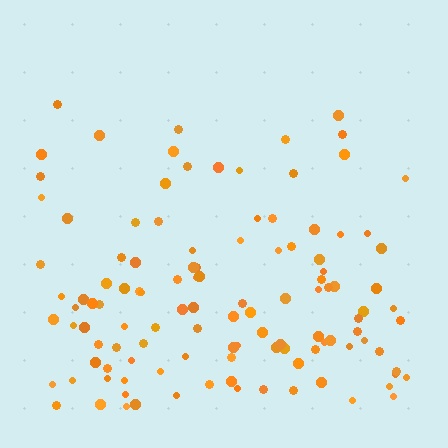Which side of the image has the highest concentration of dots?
The bottom.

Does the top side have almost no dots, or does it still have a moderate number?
Still a moderate number, just noticeably fewer than the bottom.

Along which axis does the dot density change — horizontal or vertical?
Vertical.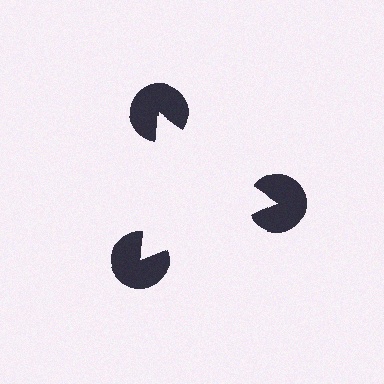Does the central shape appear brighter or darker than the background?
It typically appears slightly brighter than the background, even though no actual brightness change is drawn.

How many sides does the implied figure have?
3 sides.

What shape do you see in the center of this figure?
An illusory triangle — its edges are inferred from the aligned wedge cuts in the pac-man discs, not physically drawn.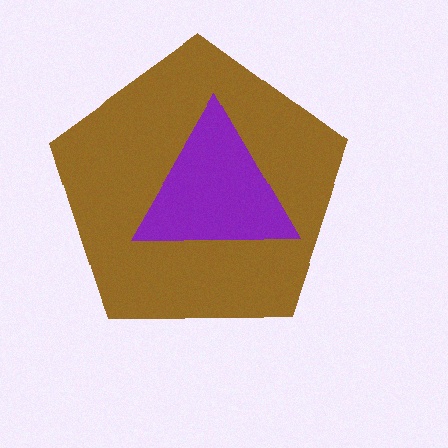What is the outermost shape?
The brown pentagon.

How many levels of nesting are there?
2.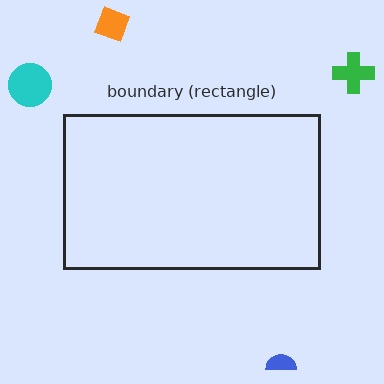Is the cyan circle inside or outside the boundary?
Outside.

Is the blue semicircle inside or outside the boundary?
Outside.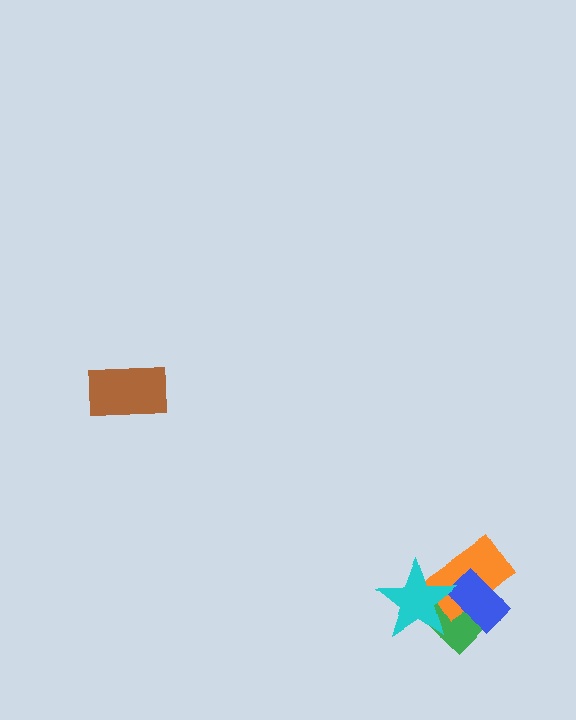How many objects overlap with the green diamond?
3 objects overlap with the green diamond.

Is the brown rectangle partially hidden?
No, no other shape covers it.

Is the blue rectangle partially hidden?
Yes, it is partially covered by another shape.